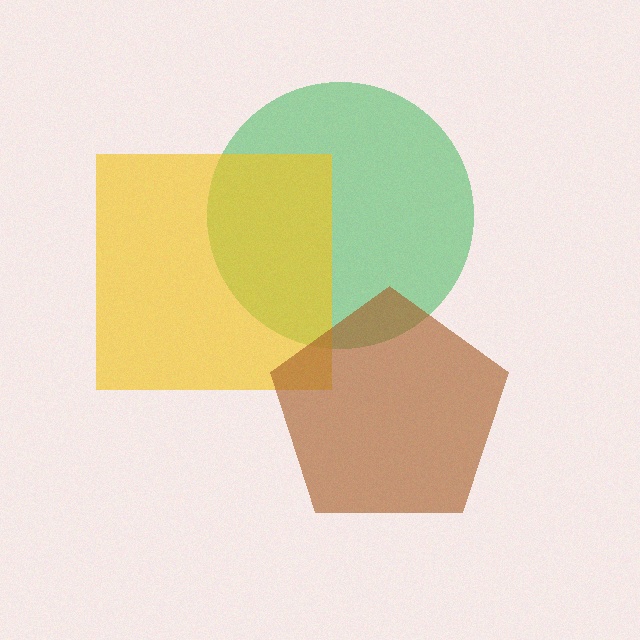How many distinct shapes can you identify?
There are 3 distinct shapes: a green circle, a yellow square, a brown pentagon.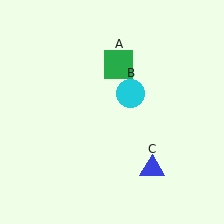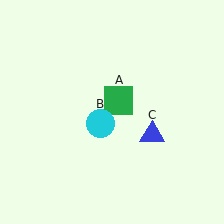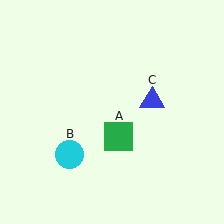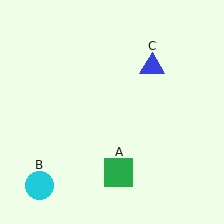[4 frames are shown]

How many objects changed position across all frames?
3 objects changed position: green square (object A), cyan circle (object B), blue triangle (object C).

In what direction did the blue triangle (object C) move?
The blue triangle (object C) moved up.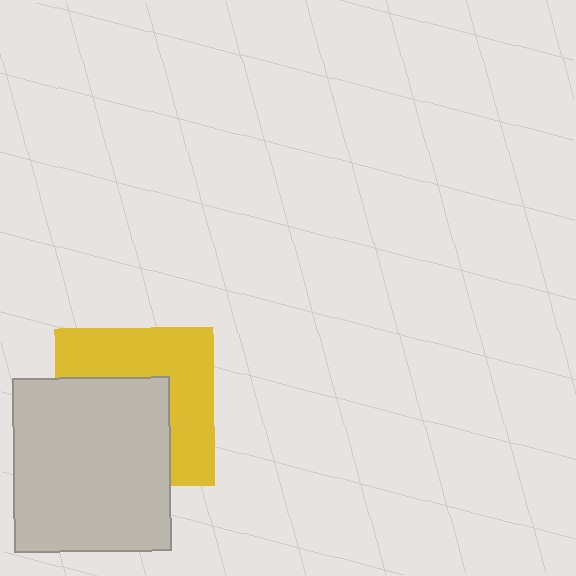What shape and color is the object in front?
The object in front is a light gray rectangle.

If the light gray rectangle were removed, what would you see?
You would see the complete yellow square.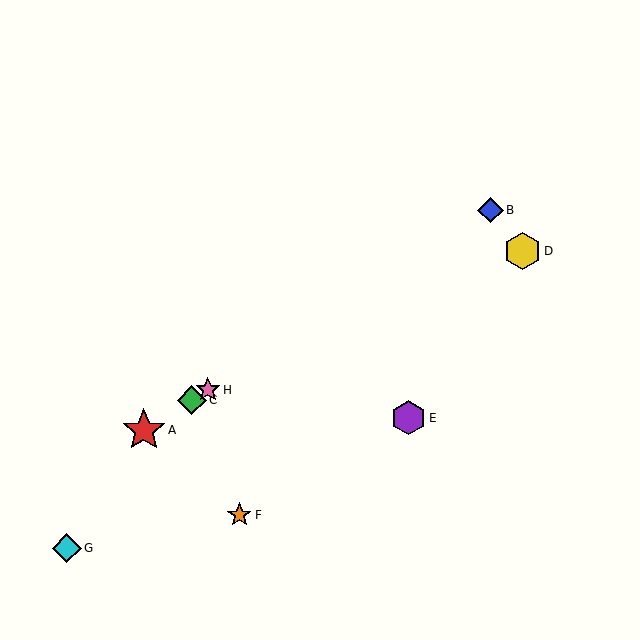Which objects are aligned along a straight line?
Objects A, B, C, H are aligned along a straight line.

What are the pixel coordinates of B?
Object B is at (490, 210).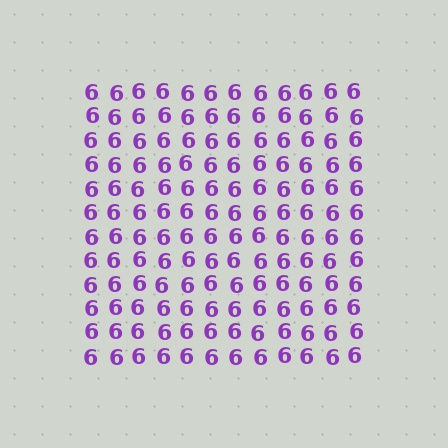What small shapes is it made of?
It is made of small digit 6's.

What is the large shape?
The large shape is a square.